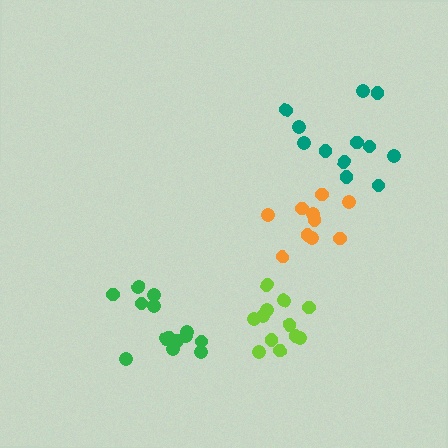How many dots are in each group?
Group 1: 12 dots, Group 2: 10 dots, Group 3: 14 dots, Group 4: 12 dots (48 total).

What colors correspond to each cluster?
The clusters are colored: lime, orange, green, teal.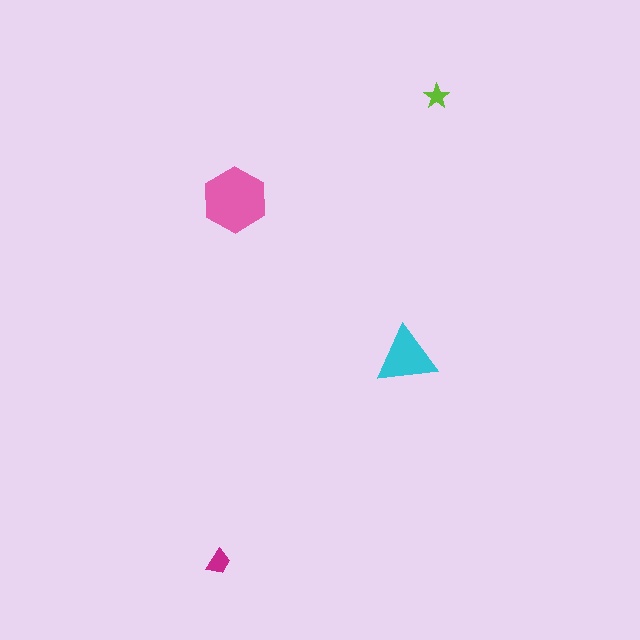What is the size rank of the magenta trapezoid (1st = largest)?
3rd.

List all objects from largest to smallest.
The pink hexagon, the cyan triangle, the magenta trapezoid, the lime star.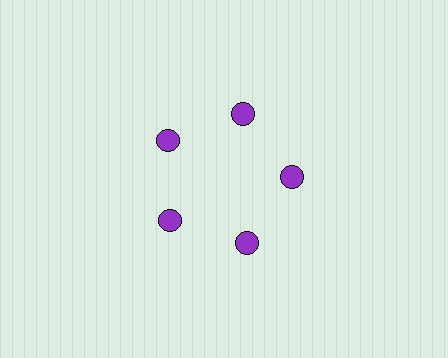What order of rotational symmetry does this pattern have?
This pattern has 5-fold rotational symmetry.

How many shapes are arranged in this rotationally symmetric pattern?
There are 10 shapes, arranged in 5 groups of 2.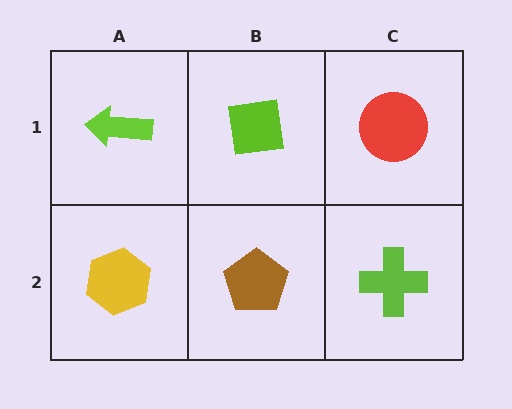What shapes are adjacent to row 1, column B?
A brown pentagon (row 2, column B), a lime arrow (row 1, column A), a red circle (row 1, column C).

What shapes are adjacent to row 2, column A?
A lime arrow (row 1, column A), a brown pentagon (row 2, column B).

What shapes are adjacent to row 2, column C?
A red circle (row 1, column C), a brown pentagon (row 2, column B).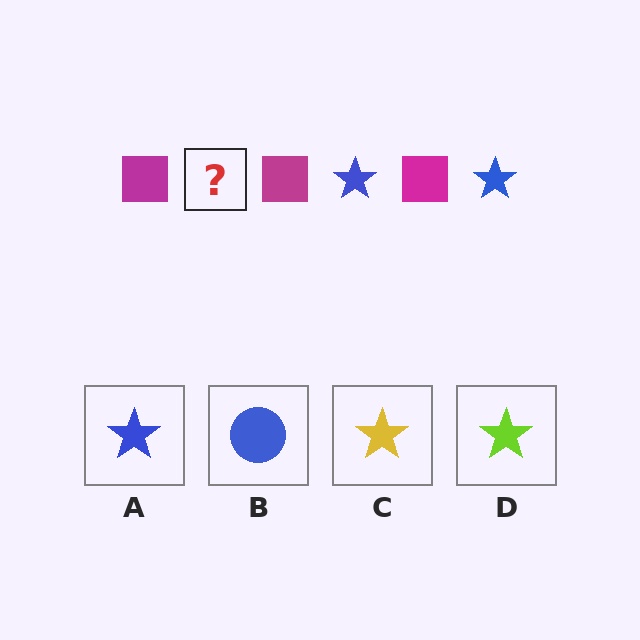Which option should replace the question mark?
Option A.